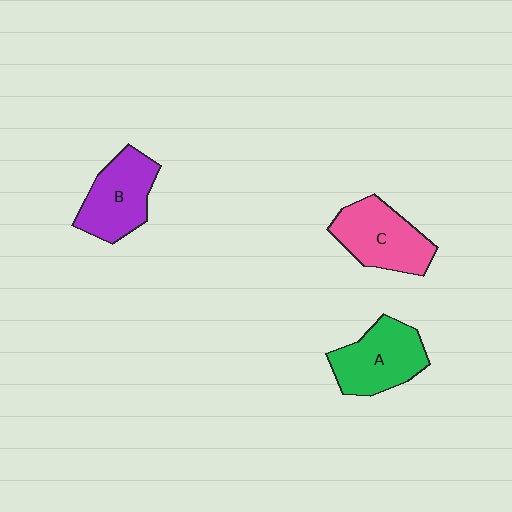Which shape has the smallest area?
Shape B (purple).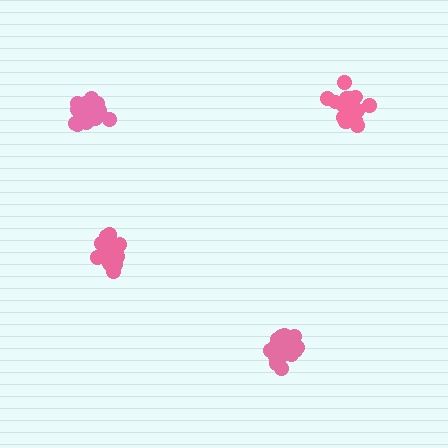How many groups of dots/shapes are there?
There are 4 groups.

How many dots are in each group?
Group 1: 19 dots, Group 2: 21 dots, Group 3: 17 dots, Group 4: 19 dots (76 total).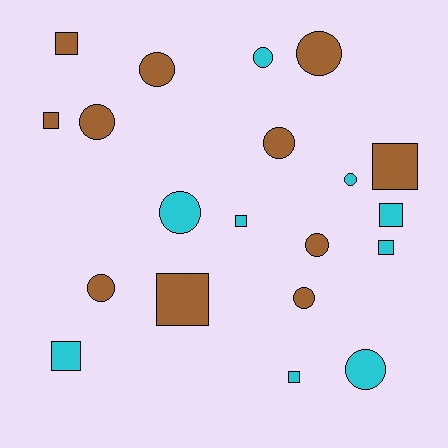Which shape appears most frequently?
Circle, with 11 objects.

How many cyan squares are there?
There are 5 cyan squares.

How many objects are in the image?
There are 20 objects.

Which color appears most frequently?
Brown, with 11 objects.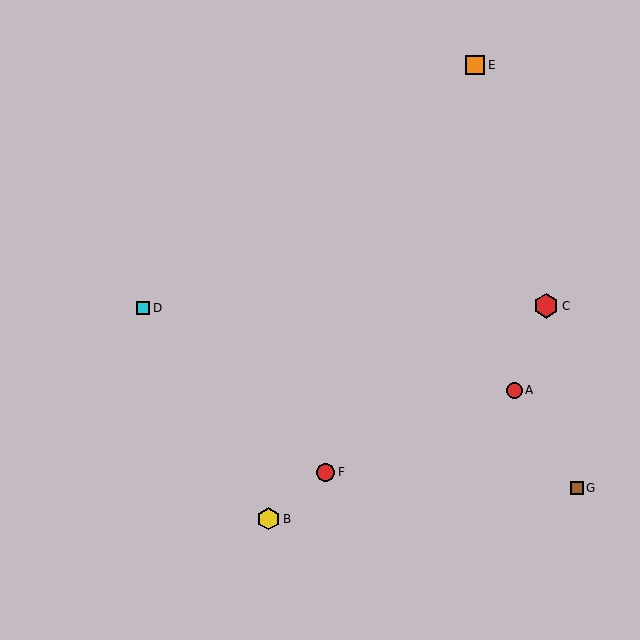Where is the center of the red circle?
The center of the red circle is at (514, 390).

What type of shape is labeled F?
Shape F is a red circle.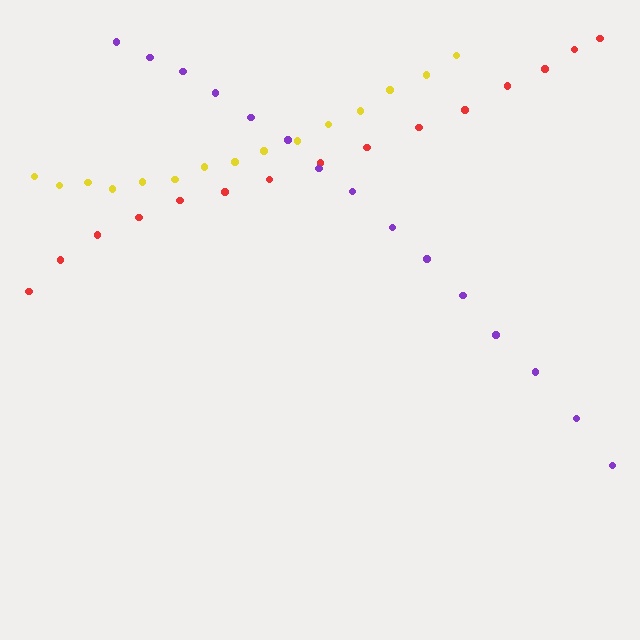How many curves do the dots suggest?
There are 3 distinct paths.